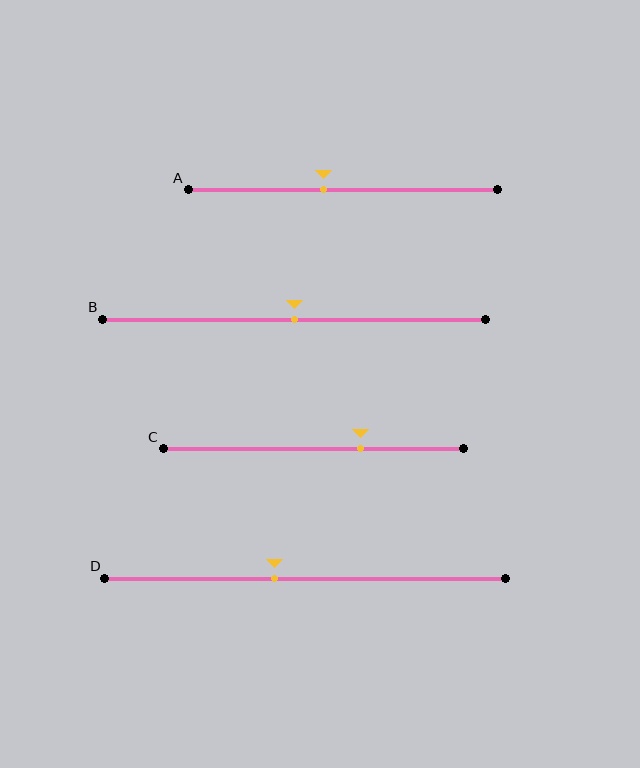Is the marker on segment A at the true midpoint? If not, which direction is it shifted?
No, the marker on segment A is shifted to the left by about 6% of the segment length.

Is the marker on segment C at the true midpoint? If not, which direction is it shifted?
No, the marker on segment C is shifted to the right by about 16% of the segment length.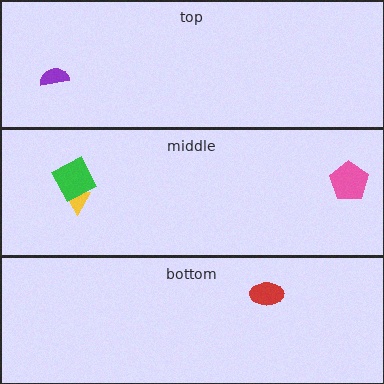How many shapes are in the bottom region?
1.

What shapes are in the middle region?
The pink pentagon, the yellow triangle, the green square.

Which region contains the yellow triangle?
The middle region.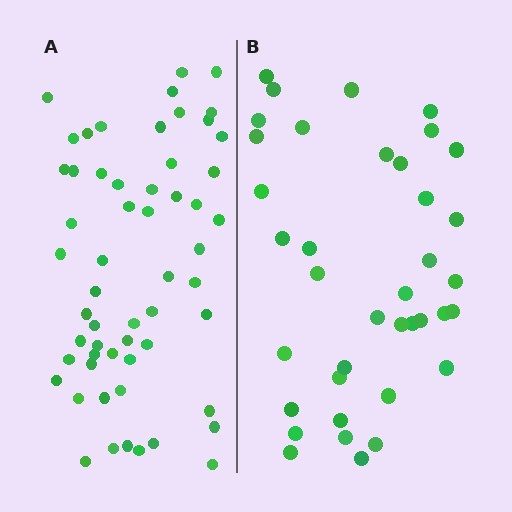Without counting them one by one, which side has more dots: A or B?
Region A (the left region) has more dots.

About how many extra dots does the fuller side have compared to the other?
Region A has approximately 20 more dots than region B.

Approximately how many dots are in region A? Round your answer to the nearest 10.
About 60 dots. (The exact count is 57, which rounds to 60.)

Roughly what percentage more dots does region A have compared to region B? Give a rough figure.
About 50% more.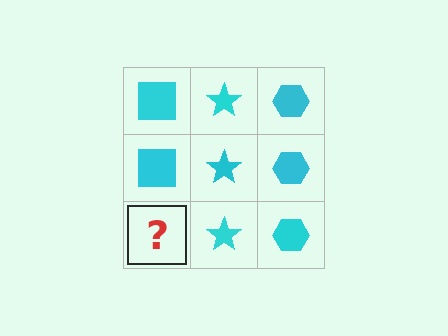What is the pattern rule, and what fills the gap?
The rule is that each column has a consistent shape. The gap should be filled with a cyan square.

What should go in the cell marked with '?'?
The missing cell should contain a cyan square.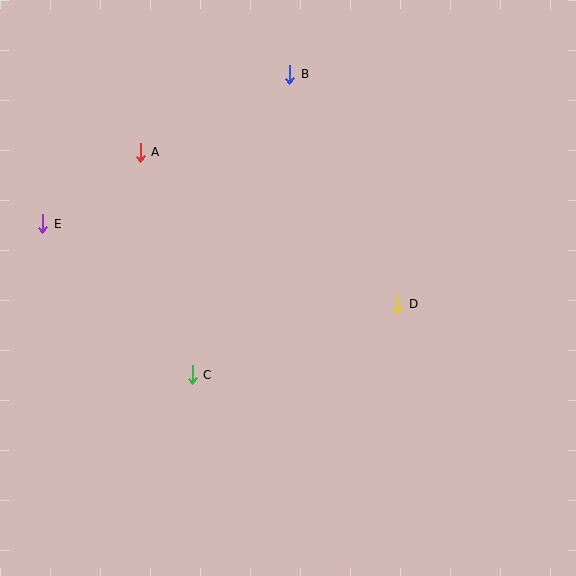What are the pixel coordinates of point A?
Point A is at (140, 152).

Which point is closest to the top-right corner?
Point B is closest to the top-right corner.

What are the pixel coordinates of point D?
Point D is at (398, 304).